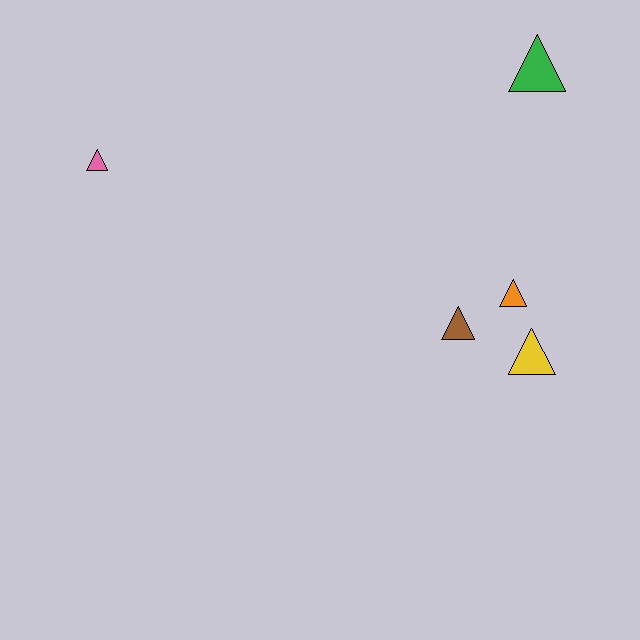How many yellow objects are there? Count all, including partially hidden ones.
There is 1 yellow object.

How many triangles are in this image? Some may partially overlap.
There are 5 triangles.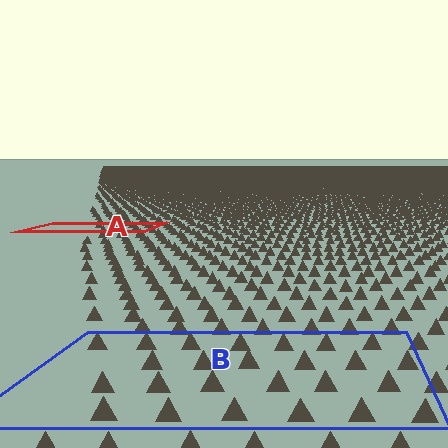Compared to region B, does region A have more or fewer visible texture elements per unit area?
Region A has more texture elements per unit area — they are packed more densely because it is farther away.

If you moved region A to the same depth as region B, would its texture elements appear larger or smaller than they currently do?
They would appear larger. At a closer depth, the same texture elements are projected at a bigger on-screen size.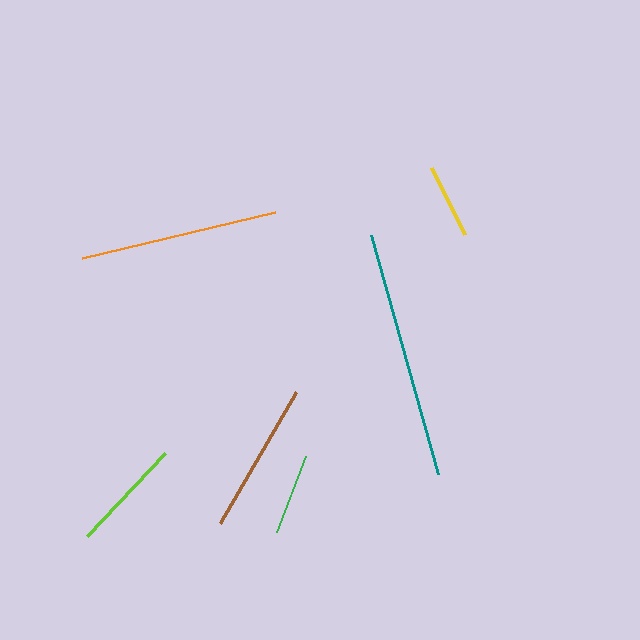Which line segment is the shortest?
The yellow line is the shortest at approximately 75 pixels.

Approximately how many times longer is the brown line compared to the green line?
The brown line is approximately 1.9 times the length of the green line.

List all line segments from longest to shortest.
From longest to shortest: teal, orange, brown, lime, green, yellow.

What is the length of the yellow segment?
The yellow segment is approximately 75 pixels long.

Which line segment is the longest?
The teal line is the longest at approximately 249 pixels.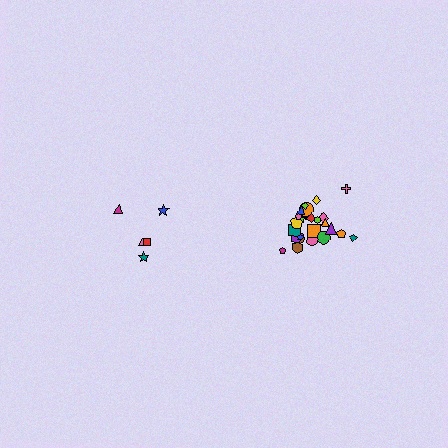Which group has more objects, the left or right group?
The right group.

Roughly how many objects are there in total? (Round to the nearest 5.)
Roughly 30 objects in total.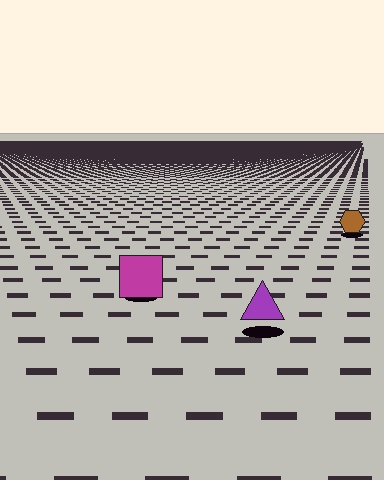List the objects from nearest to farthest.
From nearest to farthest: the purple triangle, the magenta square, the brown hexagon.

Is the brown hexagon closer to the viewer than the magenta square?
No. The magenta square is closer — you can tell from the texture gradient: the ground texture is coarser near it.